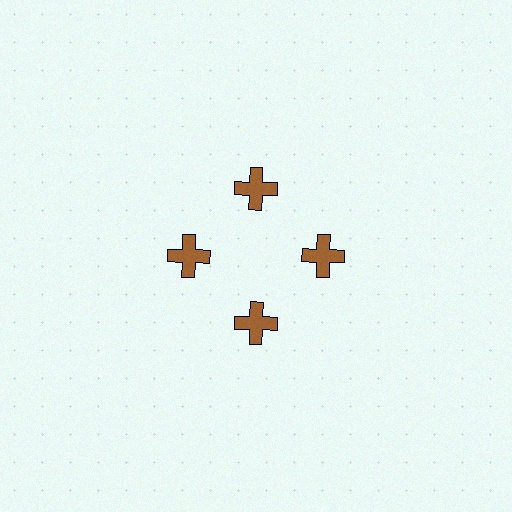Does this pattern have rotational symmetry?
Yes, this pattern has 4-fold rotational symmetry. It looks the same after rotating 90 degrees around the center.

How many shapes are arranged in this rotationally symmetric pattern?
There are 4 shapes, arranged in 4 groups of 1.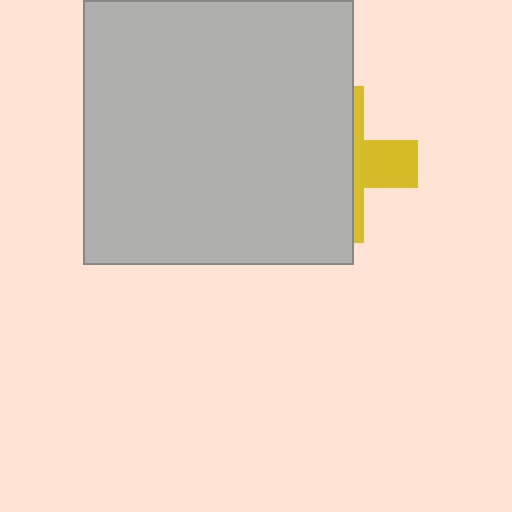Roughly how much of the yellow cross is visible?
A small part of it is visible (roughly 33%).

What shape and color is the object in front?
The object in front is a light gray rectangle.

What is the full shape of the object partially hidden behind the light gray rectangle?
The partially hidden object is a yellow cross.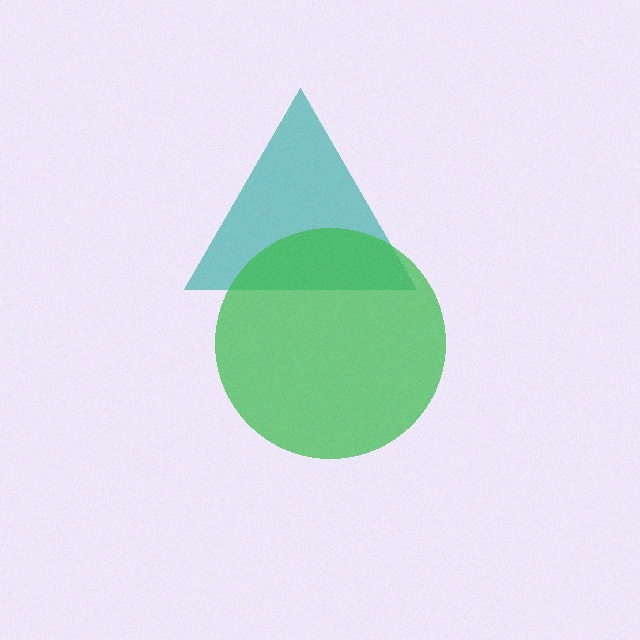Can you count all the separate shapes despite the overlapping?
Yes, there are 2 separate shapes.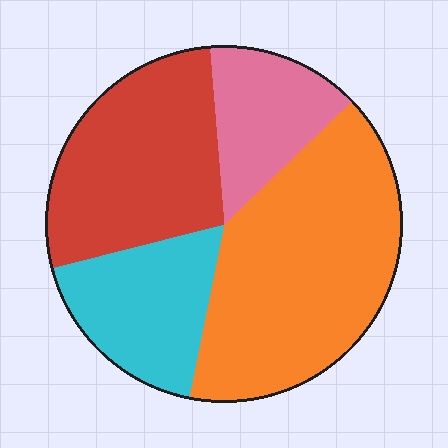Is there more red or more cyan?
Red.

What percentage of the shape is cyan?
Cyan takes up about one sixth (1/6) of the shape.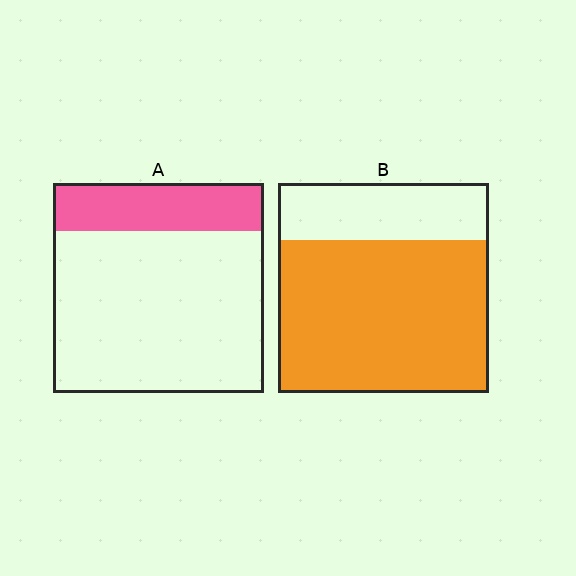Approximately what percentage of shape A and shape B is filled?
A is approximately 25% and B is approximately 75%.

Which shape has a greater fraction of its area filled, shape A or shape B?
Shape B.